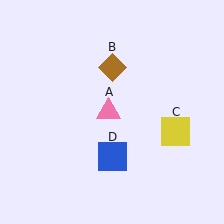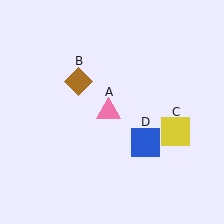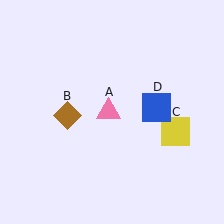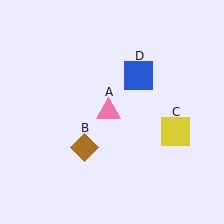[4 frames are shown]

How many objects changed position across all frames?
2 objects changed position: brown diamond (object B), blue square (object D).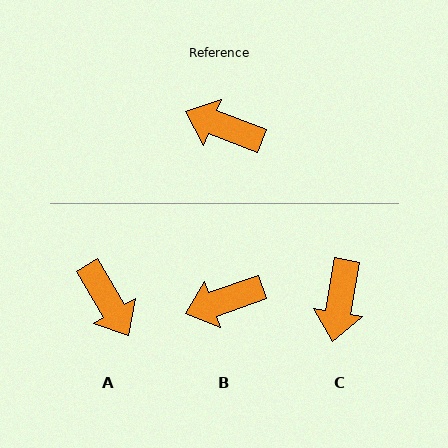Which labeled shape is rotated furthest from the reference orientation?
A, about 142 degrees away.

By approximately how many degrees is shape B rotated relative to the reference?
Approximately 40 degrees counter-clockwise.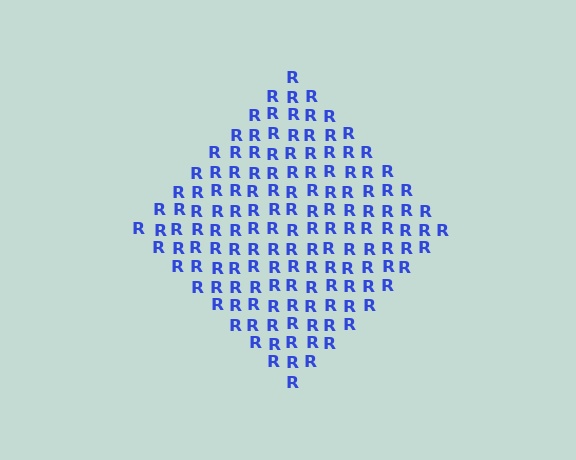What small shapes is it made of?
It is made of small letter R's.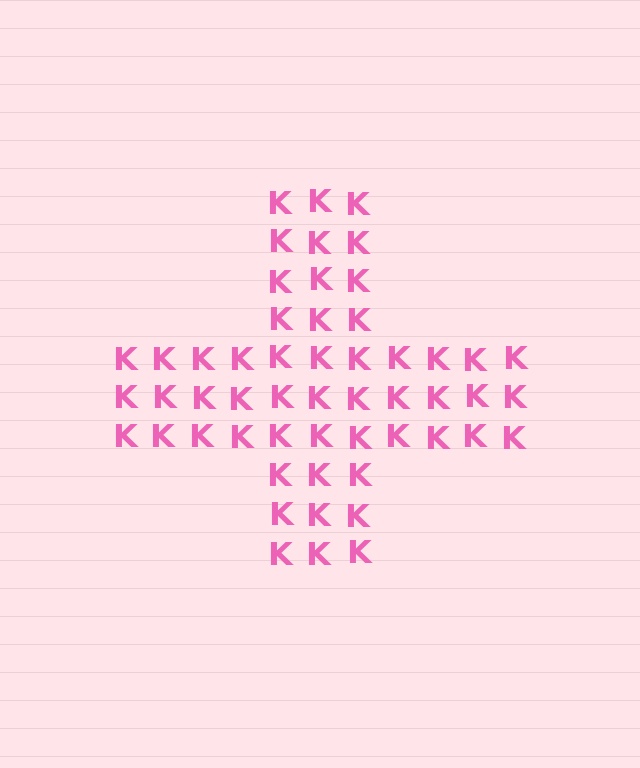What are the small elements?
The small elements are letter K's.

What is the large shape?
The large shape is a cross.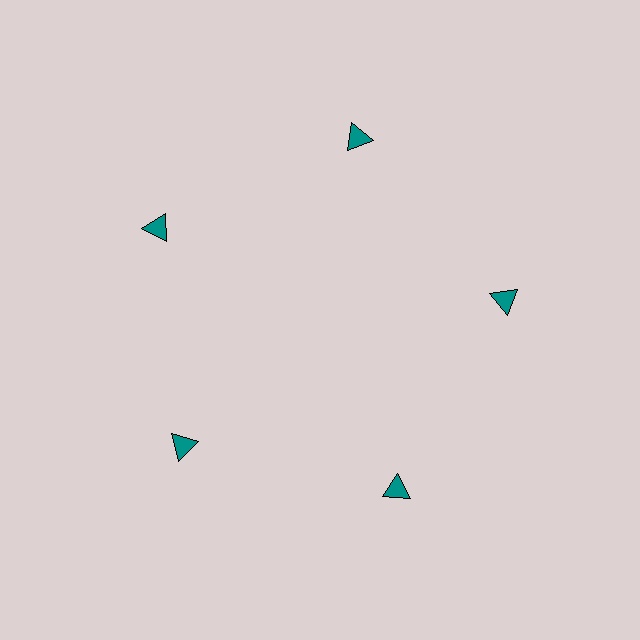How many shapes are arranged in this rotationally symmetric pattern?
There are 5 shapes, arranged in 5 groups of 1.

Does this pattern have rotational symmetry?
Yes, this pattern has 5-fold rotational symmetry. It looks the same after rotating 72 degrees around the center.